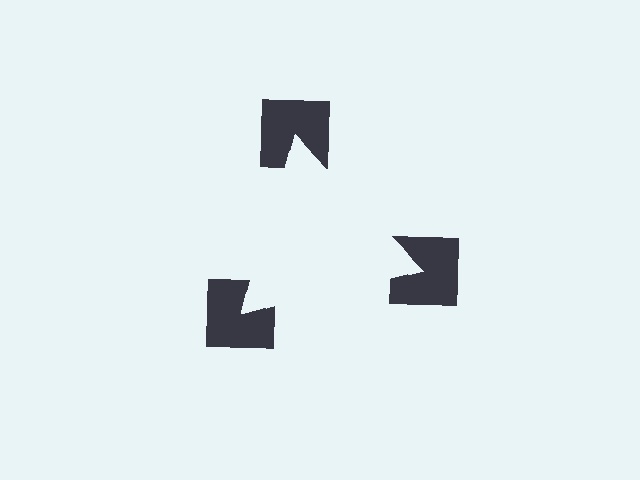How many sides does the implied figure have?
3 sides.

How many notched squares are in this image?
There are 3 — one at each vertex of the illusory triangle.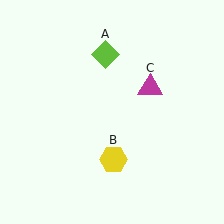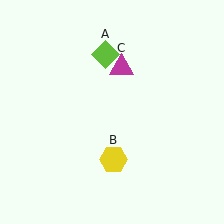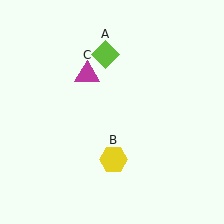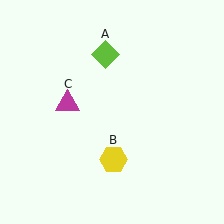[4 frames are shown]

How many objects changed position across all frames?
1 object changed position: magenta triangle (object C).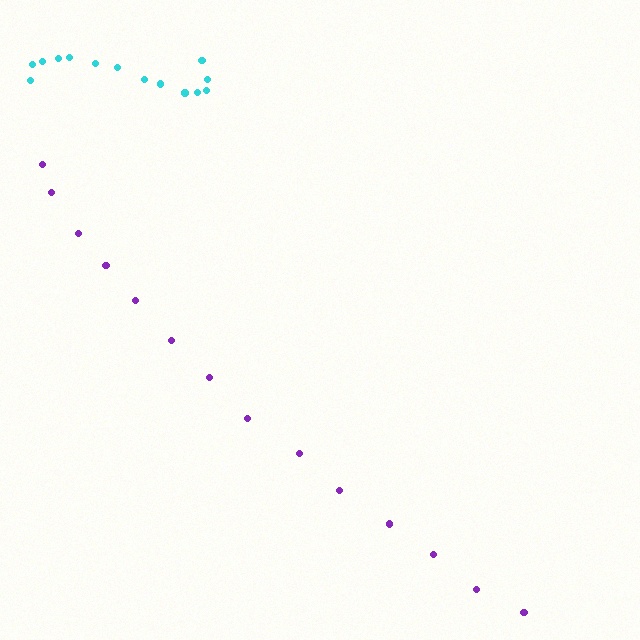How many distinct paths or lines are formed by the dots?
There are 2 distinct paths.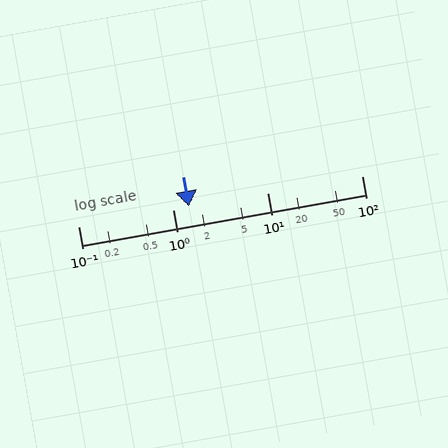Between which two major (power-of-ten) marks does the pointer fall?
The pointer is between 1 and 10.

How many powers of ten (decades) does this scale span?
The scale spans 3 decades, from 0.1 to 100.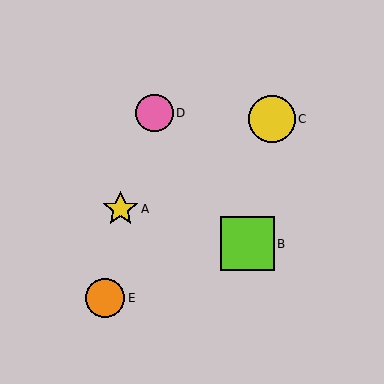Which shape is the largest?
The lime square (labeled B) is the largest.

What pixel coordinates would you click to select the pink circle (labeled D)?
Click at (155, 113) to select the pink circle D.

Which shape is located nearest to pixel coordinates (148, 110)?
The pink circle (labeled D) at (155, 113) is nearest to that location.